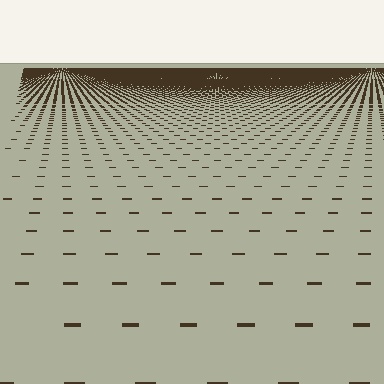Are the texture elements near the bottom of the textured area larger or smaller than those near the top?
Larger. Near the bottom, elements are closer to the viewer and appear at a bigger on-screen size.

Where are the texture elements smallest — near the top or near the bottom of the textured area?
Near the top.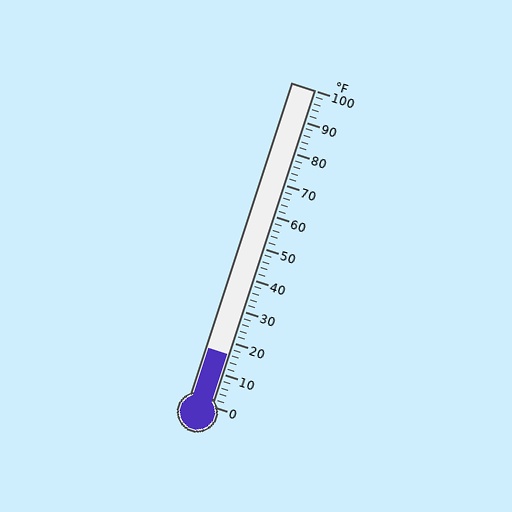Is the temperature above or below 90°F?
The temperature is below 90°F.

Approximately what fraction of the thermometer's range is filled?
The thermometer is filled to approximately 15% of its range.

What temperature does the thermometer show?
The thermometer shows approximately 16°F.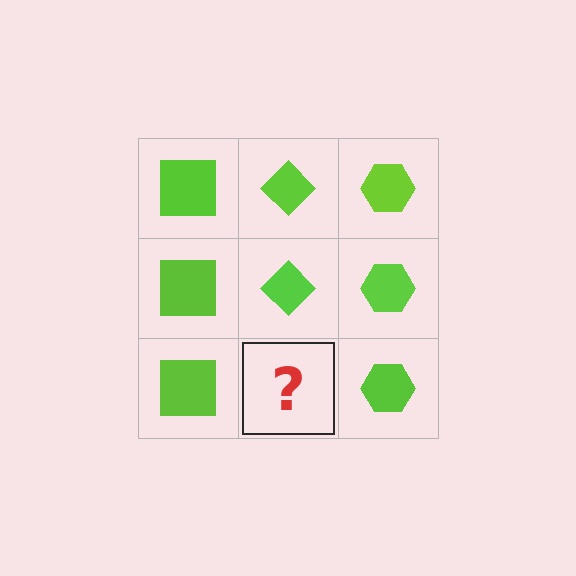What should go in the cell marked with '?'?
The missing cell should contain a lime diamond.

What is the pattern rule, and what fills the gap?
The rule is that each column has a consistent shape. The gap should be filled with a lime diamond.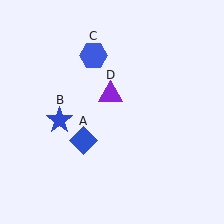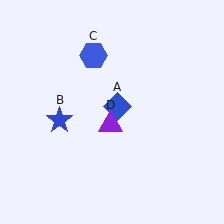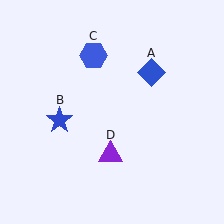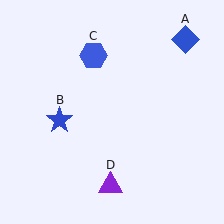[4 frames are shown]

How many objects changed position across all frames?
2 objects changed position: blue diamond (object A), purple triangle (object D).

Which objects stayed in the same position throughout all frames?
Blue star (object B) and blue hexagon (object C) remained stationary.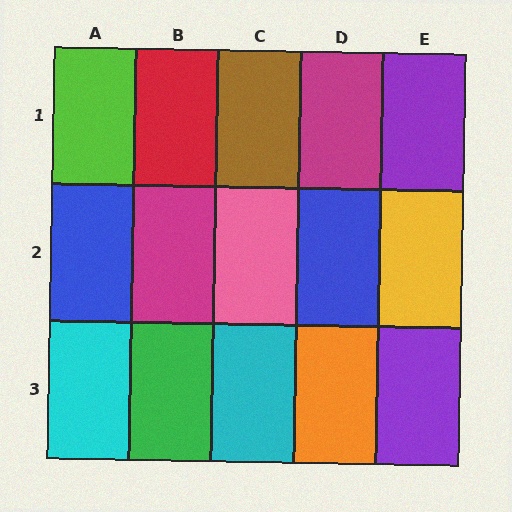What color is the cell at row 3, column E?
Purple.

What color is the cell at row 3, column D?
Orange.